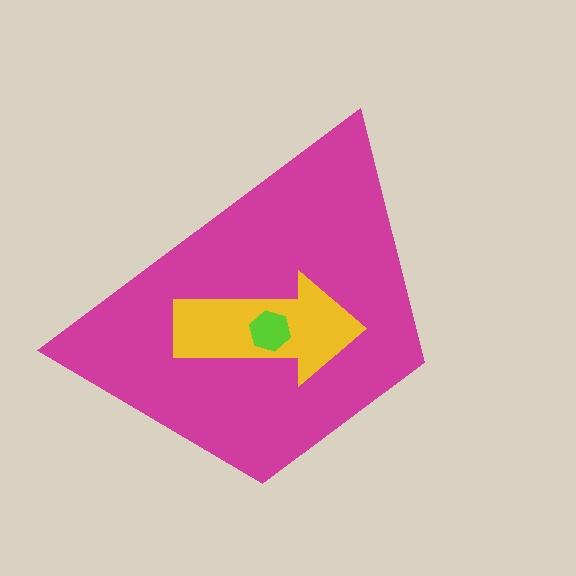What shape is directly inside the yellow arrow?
The lime hexagon.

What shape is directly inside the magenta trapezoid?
The yellow arrow.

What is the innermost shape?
The lime hexagon.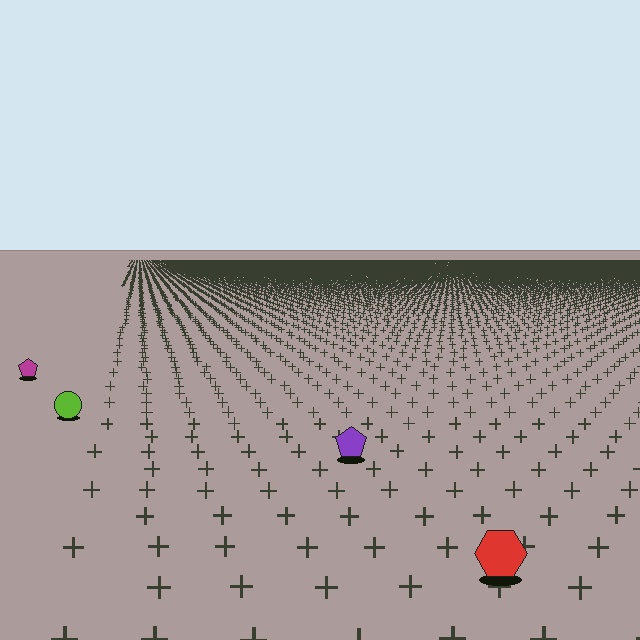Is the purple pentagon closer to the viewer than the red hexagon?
No. The red hexagon is closer — you can tell from the texture gradient: the ground texture is coarser near it.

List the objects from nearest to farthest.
From nearest to farthest: the red hexagon, the purple pentagon, the lime circle, the magenta pentagon.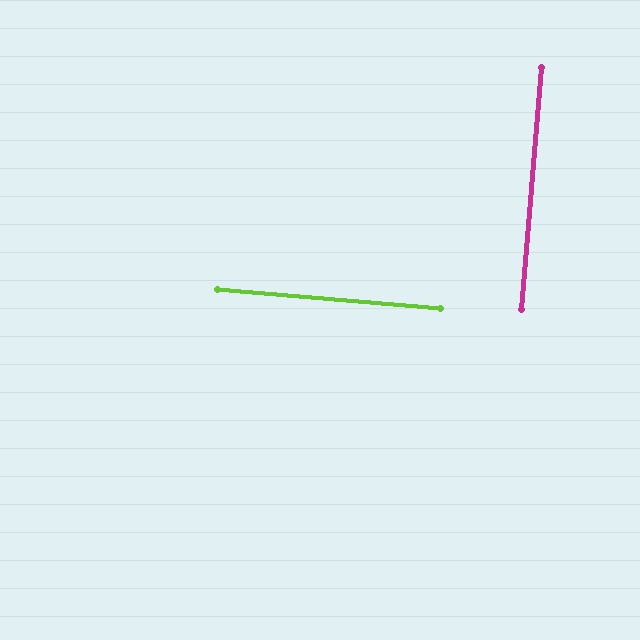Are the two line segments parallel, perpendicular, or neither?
Perpendicular — they meet at approximately 90°.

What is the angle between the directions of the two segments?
Approximately 90 degrees.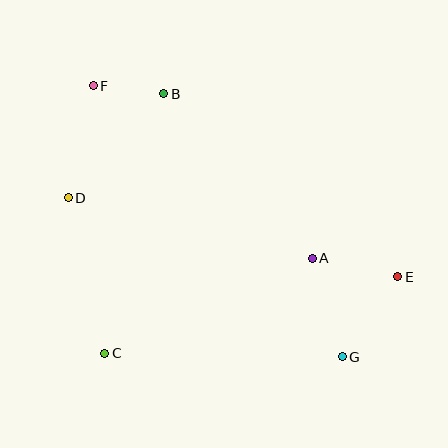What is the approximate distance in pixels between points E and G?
The distance between E and G is approximately 97 pixels.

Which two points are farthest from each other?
Points F and G are farthest from each other.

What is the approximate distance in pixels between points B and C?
The distance between B and C is approximately 266 pixels.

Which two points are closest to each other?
Points B and F are closest to each other.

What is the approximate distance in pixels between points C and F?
The distance between C and F is approximately 268 pixels.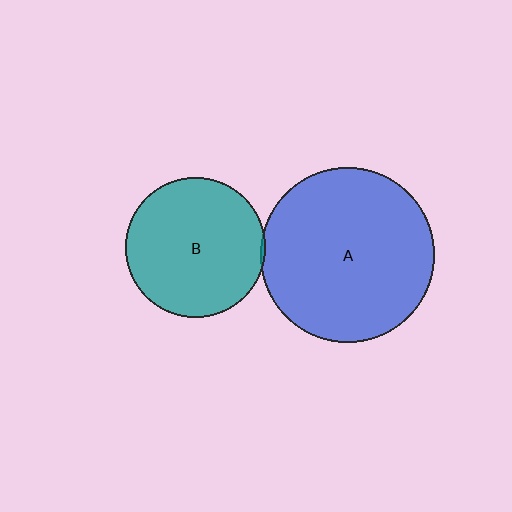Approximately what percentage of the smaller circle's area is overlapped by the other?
Approximately 5%.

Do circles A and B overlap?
Yes.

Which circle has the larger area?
Circle A (blue).